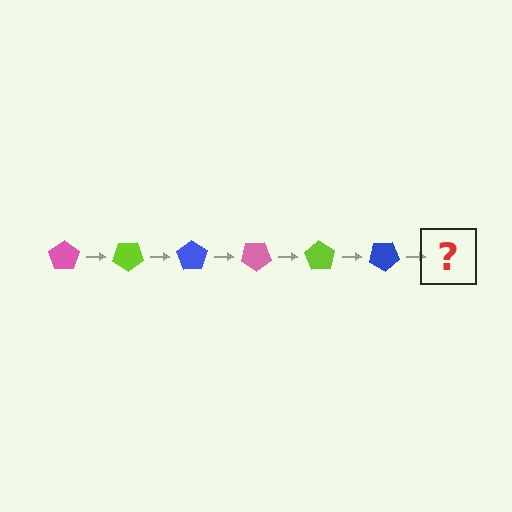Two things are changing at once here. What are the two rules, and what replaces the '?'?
The two rules are that it rotates 35 degrees each step and the color cycles through pink, lime, and blue. The '?' should be a pink pentagon, rotated 210 degrees from the start.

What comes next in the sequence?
The next element should be a pink pentagon, rotated 210 degrees from the start.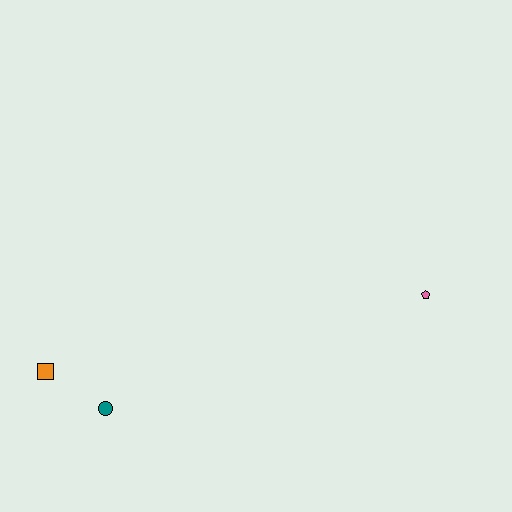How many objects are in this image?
There are 3 objects.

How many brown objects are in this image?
There are no brown objects.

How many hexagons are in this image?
There are no hexagons.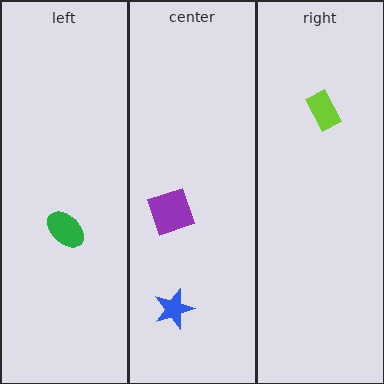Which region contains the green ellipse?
The left region.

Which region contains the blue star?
The center region.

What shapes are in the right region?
The lime rectangle.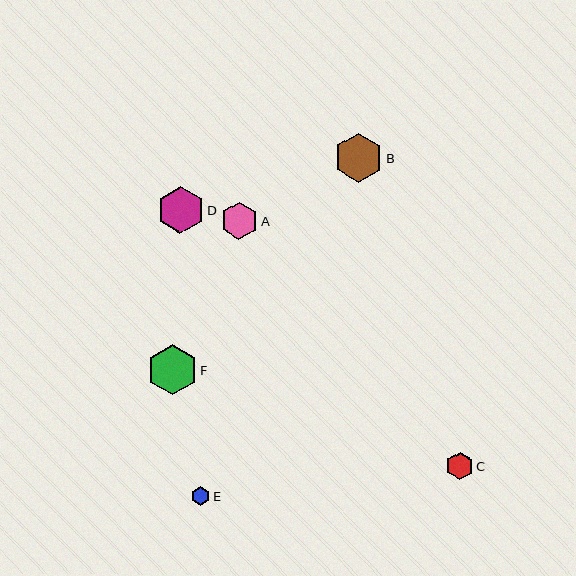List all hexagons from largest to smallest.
From largest to smallest: F, B, D, A, C, E.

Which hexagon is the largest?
Hexagon F is the largest with a size of approximately 50 pixels.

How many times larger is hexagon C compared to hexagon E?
Hexagon C is approximately 1.4 times the size of hexagon E.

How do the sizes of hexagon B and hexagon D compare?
Hexagon B and hexagon D are approximately the same size.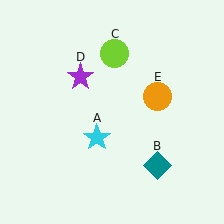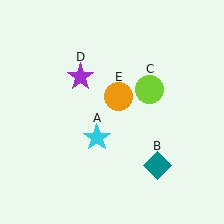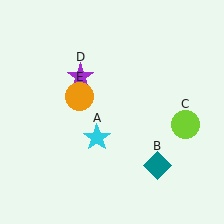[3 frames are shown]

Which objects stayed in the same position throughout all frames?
Cyan star (object A) and teal diamond (object B) and purple star (object D) remained stationary.